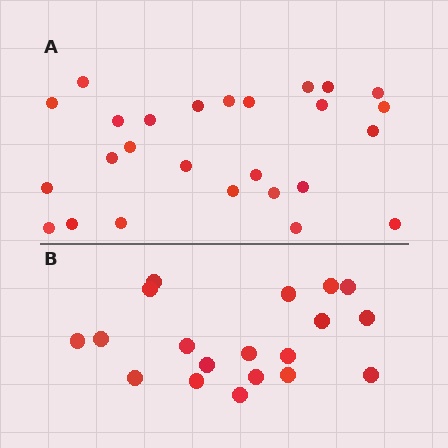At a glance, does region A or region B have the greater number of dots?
Region A (the top region) has more dots.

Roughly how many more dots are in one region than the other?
Region A has roughly 8 or so more dots than region B.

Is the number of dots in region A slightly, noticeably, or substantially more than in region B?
Region A has noticeably more, but not dramatically so. The ratio is roughly 1.4 to 1.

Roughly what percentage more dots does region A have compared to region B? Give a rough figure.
About 35% more.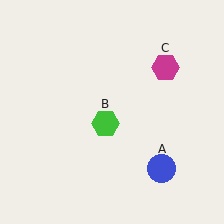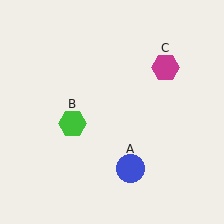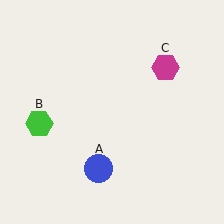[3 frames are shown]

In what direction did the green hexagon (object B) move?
The green hexagon (object B) moved left.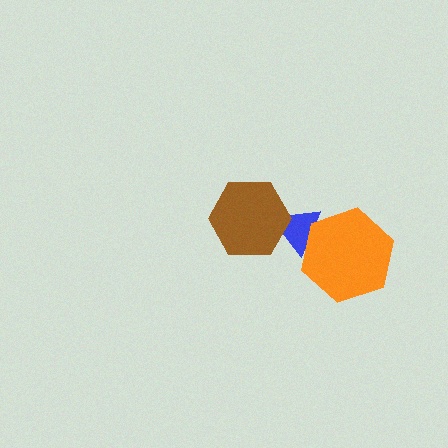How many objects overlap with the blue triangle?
2 objects overlap with the blue triangle.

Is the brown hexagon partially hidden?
No, no other shape covers it.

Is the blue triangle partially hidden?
Yes, it is partially covered by another shape.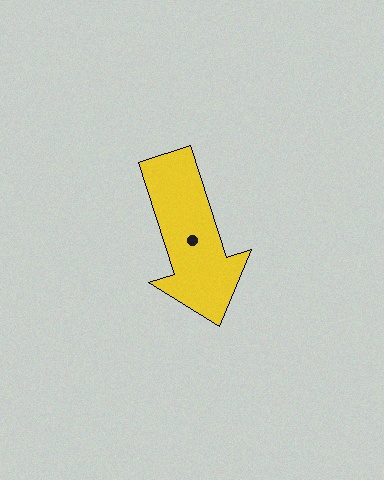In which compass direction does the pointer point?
South.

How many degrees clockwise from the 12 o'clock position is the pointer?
Approximately 162 degrees.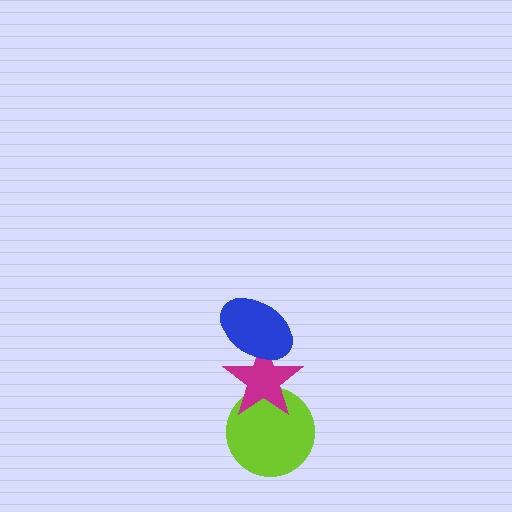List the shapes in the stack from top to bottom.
From top to bottom: the blue ellipse, the magenta star, the lime circle.